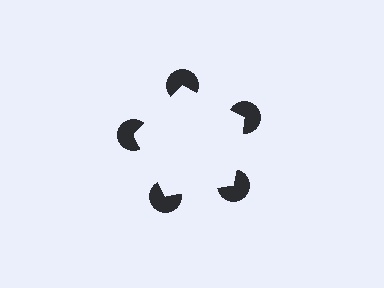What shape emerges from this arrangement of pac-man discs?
An illusory pentagon — its edges are inferred from the aligned wedge cuts in the pac-man discs, not physically drawn.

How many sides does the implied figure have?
5 sides.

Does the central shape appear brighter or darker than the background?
It typically appears slightly brighter than the background, even though no actual brightness change is drawn.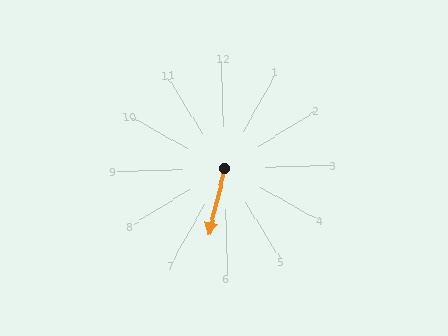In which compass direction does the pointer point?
South.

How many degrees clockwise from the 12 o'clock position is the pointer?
Approximately 195 degrees.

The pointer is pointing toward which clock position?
Roughly 7 o'clock.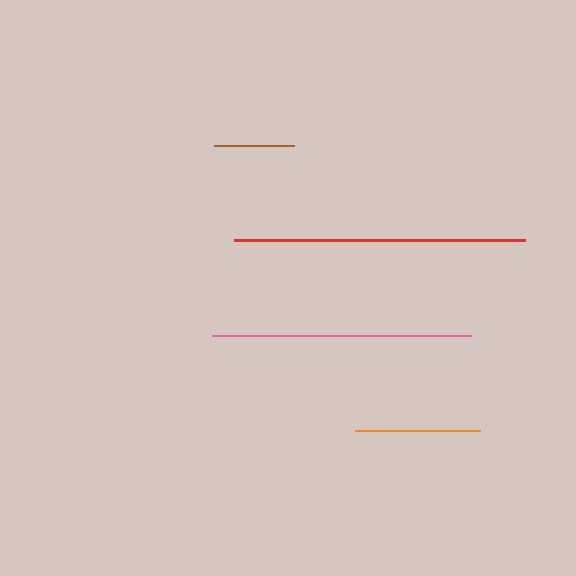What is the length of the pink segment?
The pink segment is approximately 258 pixels long.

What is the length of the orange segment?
The orange segment is approximately 125 pixels long.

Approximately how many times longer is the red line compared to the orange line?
The red line is approximately 2.3 times the length of the orange line.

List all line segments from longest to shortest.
From longest to shortest: red, pink, orange, brown.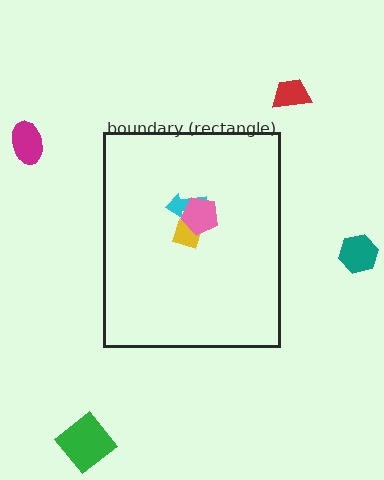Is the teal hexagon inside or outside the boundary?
Outside.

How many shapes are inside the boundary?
3 inside, 4 outside.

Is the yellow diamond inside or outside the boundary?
Inside.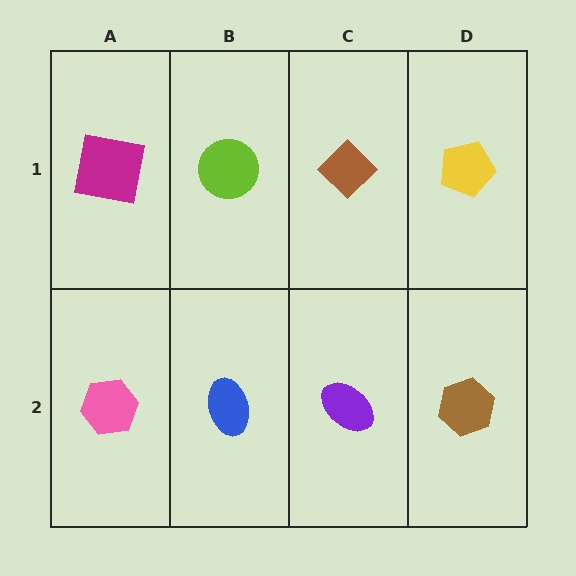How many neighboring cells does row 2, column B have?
3.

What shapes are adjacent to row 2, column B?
A lime circle (row 1, column B), a pink hexagon (row 2, column A), a purple ellipse (row 2, column C).